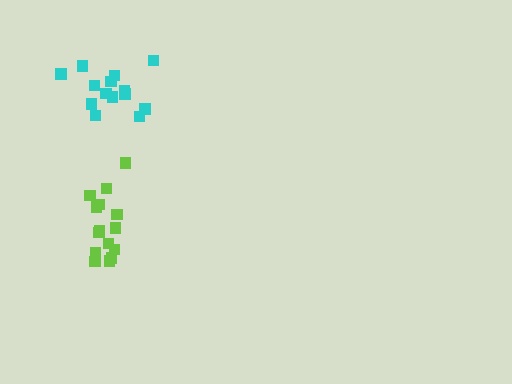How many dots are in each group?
Group 1: 14 dots, Group 2: 15 dots (29 total).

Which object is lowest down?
The lime cluster is bottommost.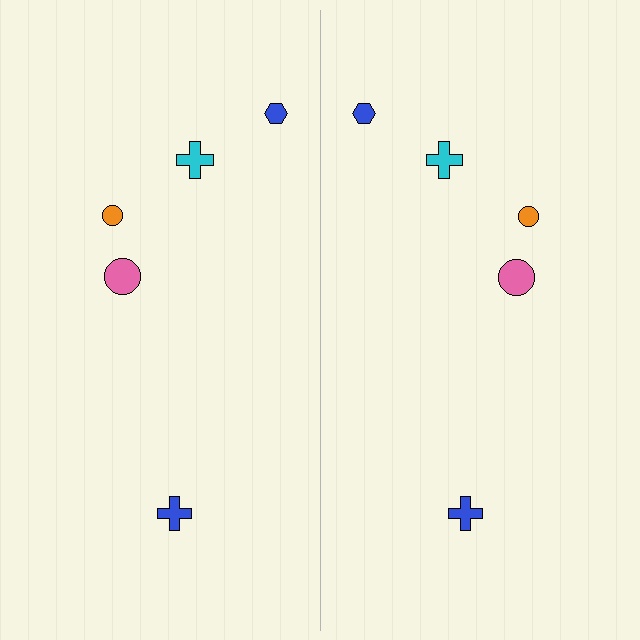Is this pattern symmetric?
Yes, this pattern has bilateral (reflection) symmetry.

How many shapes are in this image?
There are 10 shapes in this image.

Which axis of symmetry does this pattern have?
The pattern has a vertical axis of symmetry running through the center of the image.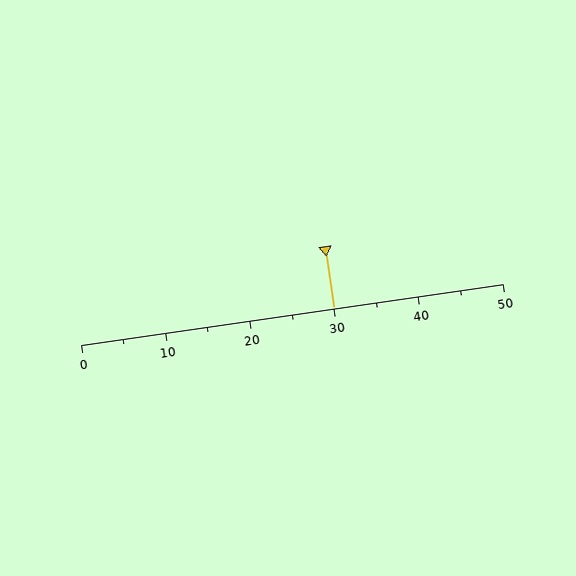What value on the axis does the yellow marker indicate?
The marker indicates approximately 30.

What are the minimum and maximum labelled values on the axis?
The axis runs from 0 to 50.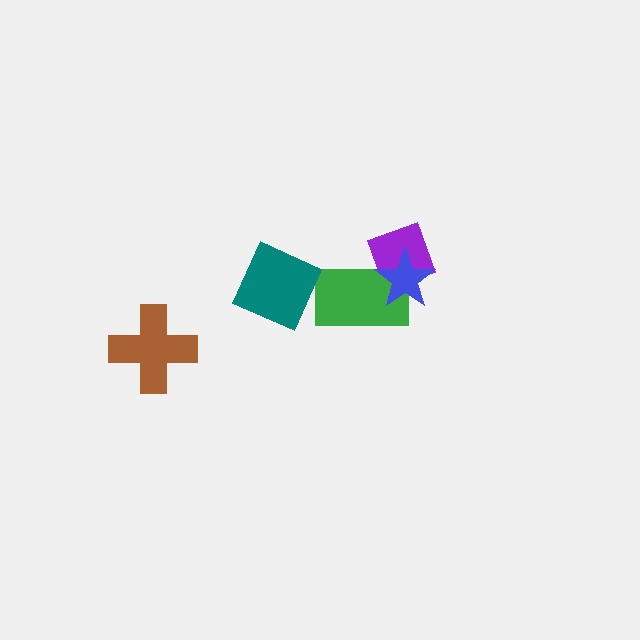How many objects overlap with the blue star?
2 objects overlap with the blue star.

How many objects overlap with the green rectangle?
2 objects overlap with the green rectangle.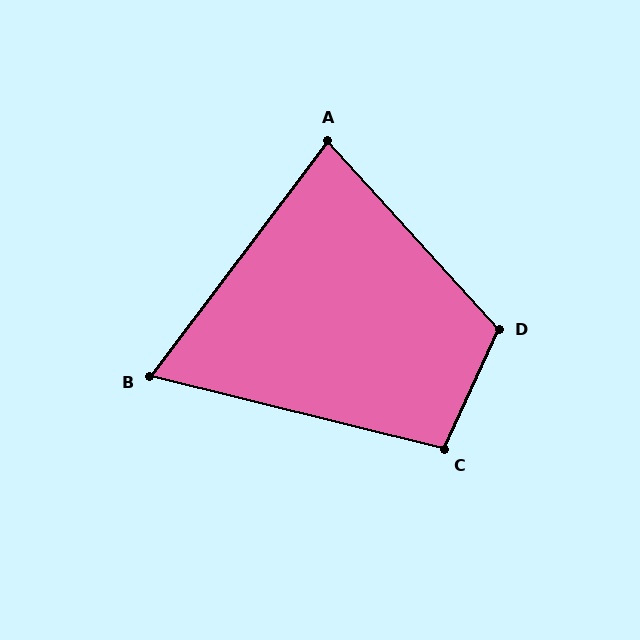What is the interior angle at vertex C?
Approximately 101 degrees (obtuse).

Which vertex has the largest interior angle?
D, at approximately 113 degrees.